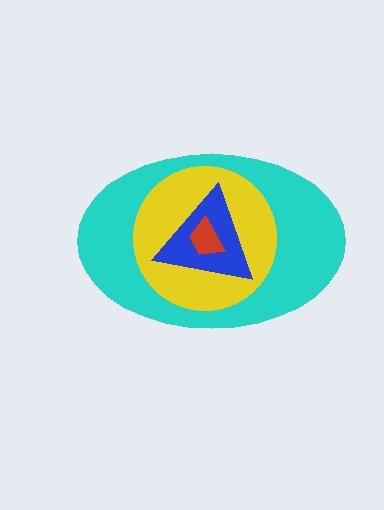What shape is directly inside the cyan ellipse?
The yellow circle.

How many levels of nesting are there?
4.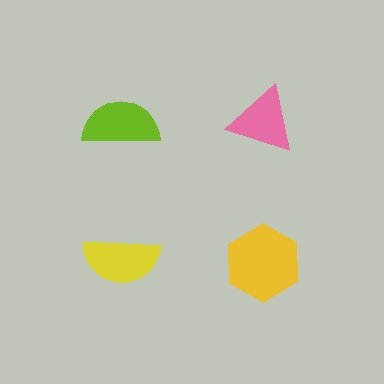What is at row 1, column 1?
A lime semicircle.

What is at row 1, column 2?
A pink triangle.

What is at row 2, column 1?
A yellow semicircle.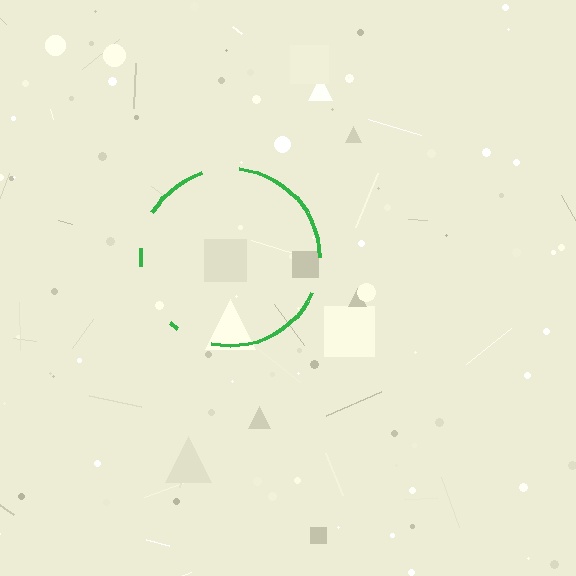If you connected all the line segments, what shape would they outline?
They would outline a circle.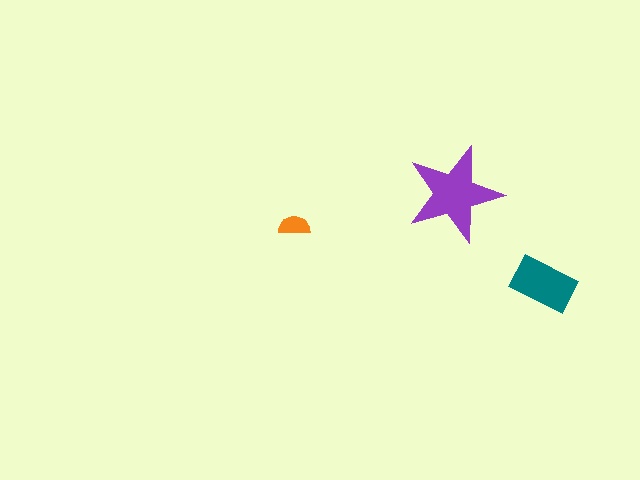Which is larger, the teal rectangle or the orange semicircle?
The teal rectangle.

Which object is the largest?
The purple star.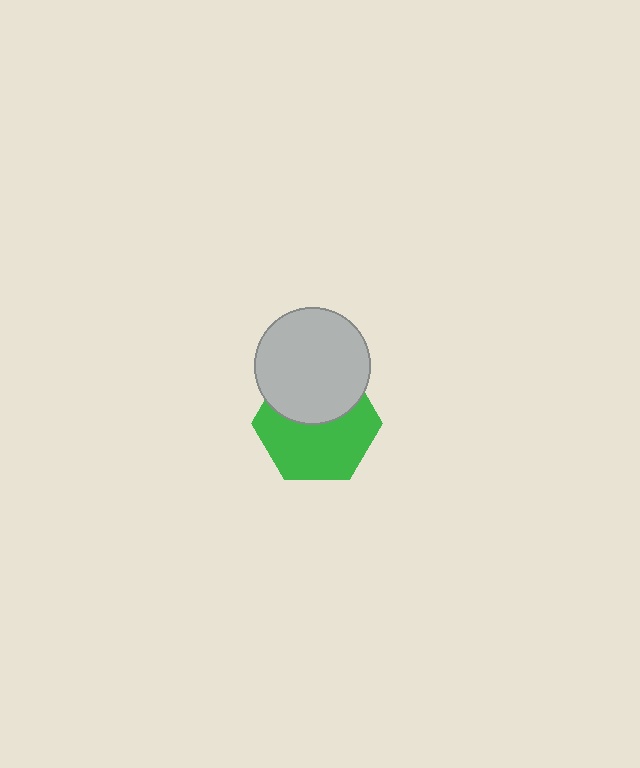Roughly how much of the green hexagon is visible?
About half of it is visible (roughly 59%).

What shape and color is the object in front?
The object in front is a light gray circle.